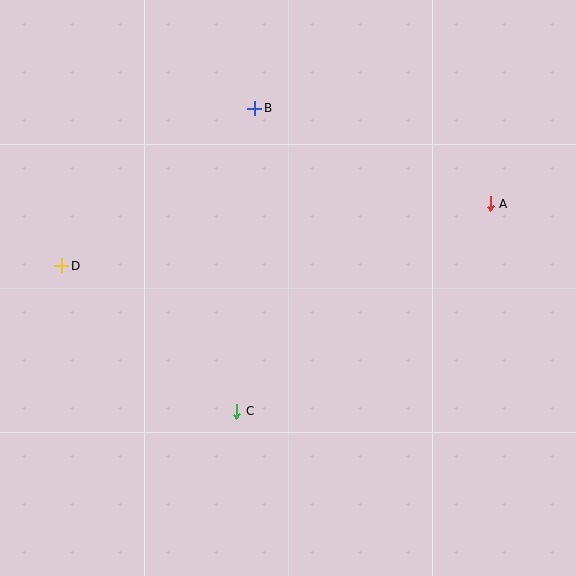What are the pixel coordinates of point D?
Point D is at (62, 266).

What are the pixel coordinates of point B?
Point B is at (255, 108).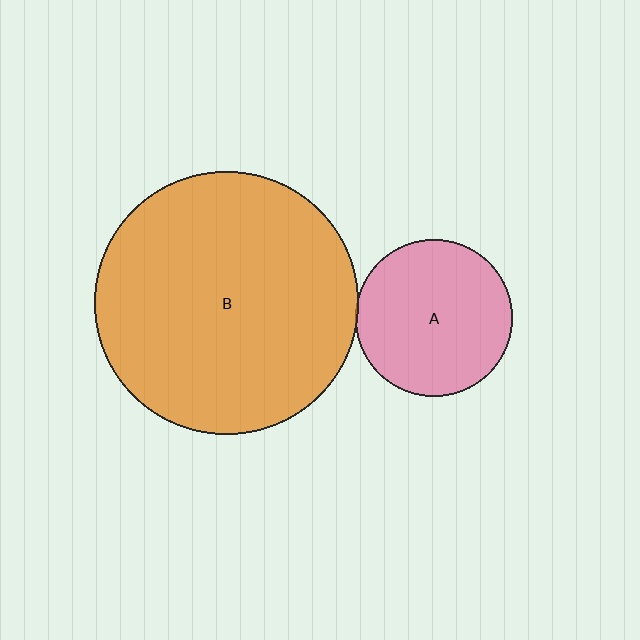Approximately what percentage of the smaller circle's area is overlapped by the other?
Approximately 5%.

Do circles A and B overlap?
Yes.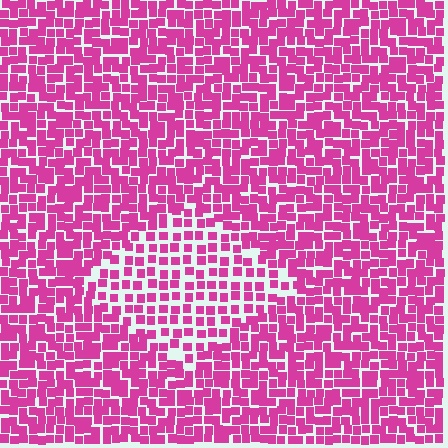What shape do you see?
I see a diamond.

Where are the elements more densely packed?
The elements are more densely packed outside the diamond boundary.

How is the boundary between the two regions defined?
The boundary is defined by a change in element density (approximately 1.7x ratio). All elements are the same color, size, and shape.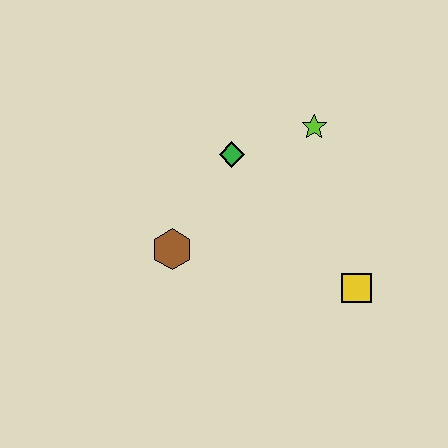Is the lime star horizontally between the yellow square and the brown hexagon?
Yes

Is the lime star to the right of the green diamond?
Yes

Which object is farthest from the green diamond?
The yellow square is farthest from the green diamond.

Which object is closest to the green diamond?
The lime star is closest to the green diamond.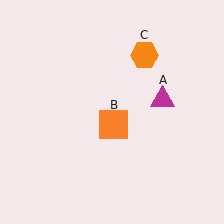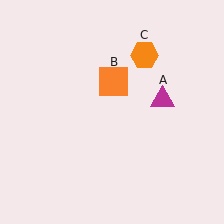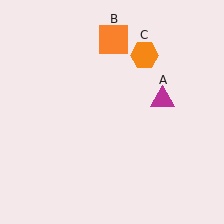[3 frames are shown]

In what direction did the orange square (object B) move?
The orange square (object B) moved up.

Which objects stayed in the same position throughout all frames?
Magenta triangle (object A) and orange hexagon (object C) remained stationary.